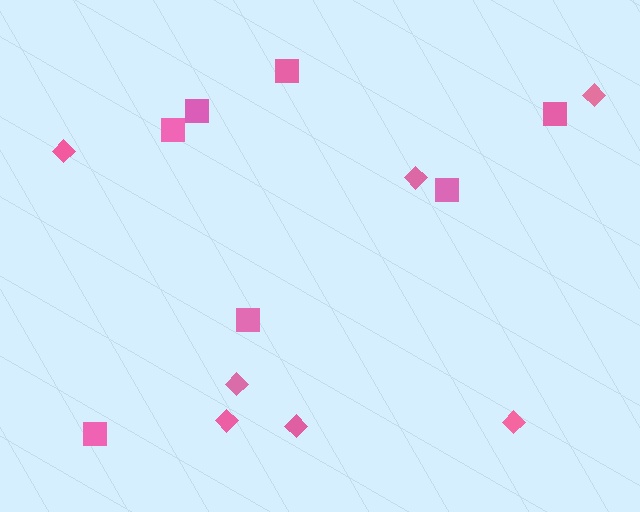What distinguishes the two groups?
There are 2 groups: one group of squares (7) and one group of diamonds (7).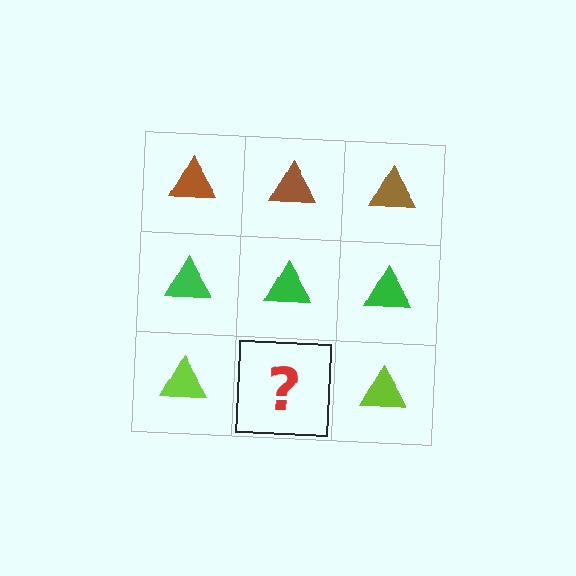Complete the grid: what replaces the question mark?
The question mark should be replaced with a lime triangle.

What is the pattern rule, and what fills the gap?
The rule is that each row has a consistent color. The gap should be filled with a lime triangle.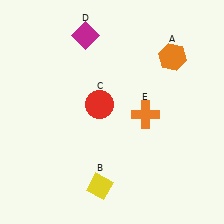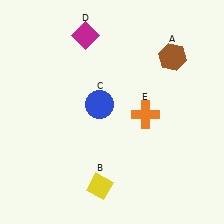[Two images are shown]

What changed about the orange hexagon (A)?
In Image 1, A is orange. In Image 2, it changed to brown.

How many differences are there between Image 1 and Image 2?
There are 2 differences between the two images.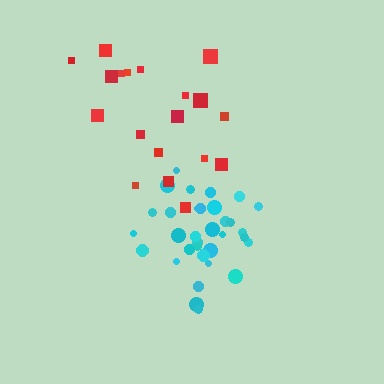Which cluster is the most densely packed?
Cyan.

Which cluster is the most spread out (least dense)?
Red.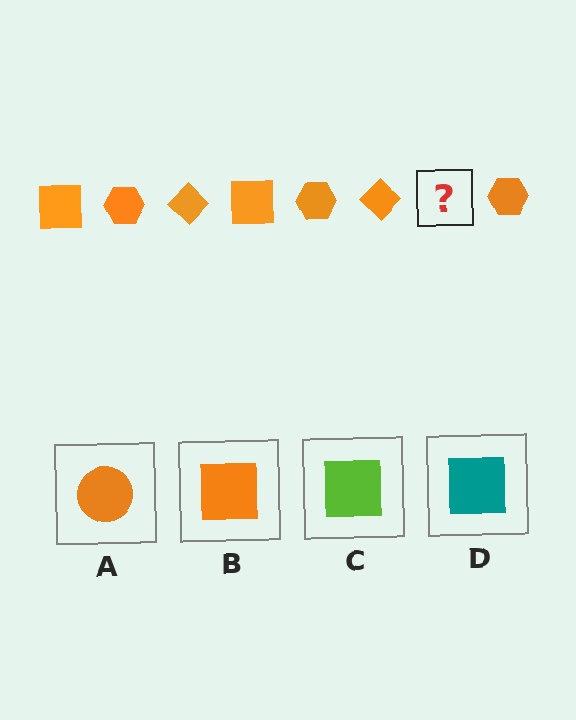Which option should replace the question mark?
Option B.